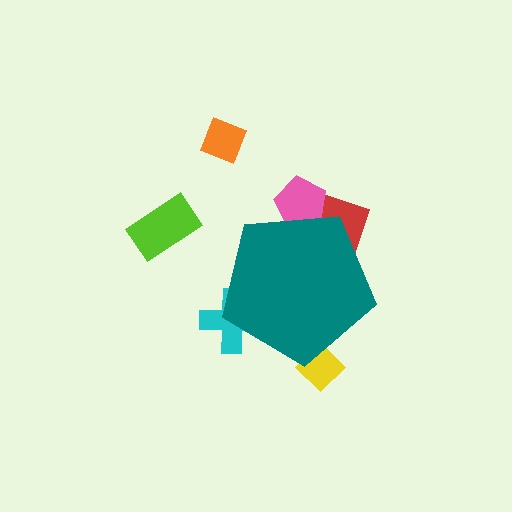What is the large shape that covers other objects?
A teal pentagon.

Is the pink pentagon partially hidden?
Yes, the pink pentagon is partially hidden behind the teal pentagon.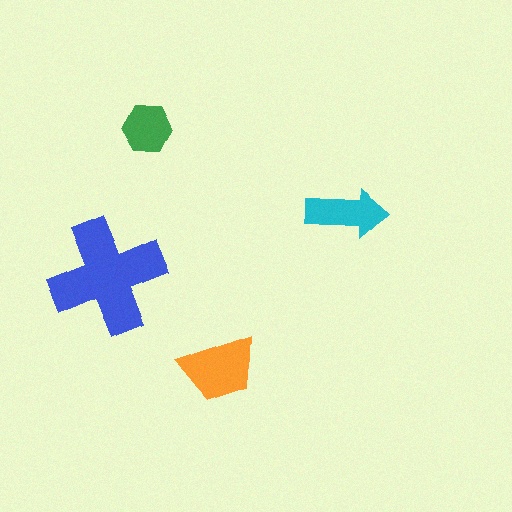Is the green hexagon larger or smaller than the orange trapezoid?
Smaller.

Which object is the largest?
The blue cross.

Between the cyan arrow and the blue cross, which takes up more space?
The blue cross.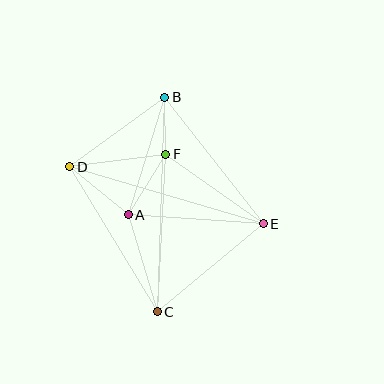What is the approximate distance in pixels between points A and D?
The distance between A and D is approximately 76 pixels.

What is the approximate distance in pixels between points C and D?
The distance between C and D is approximately 170 pixels.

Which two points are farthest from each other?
Points B and C are farthest from each other.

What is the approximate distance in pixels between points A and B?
The distance between A and B is approximately 123 pixels.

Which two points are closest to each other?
Points B and F are closest to each other.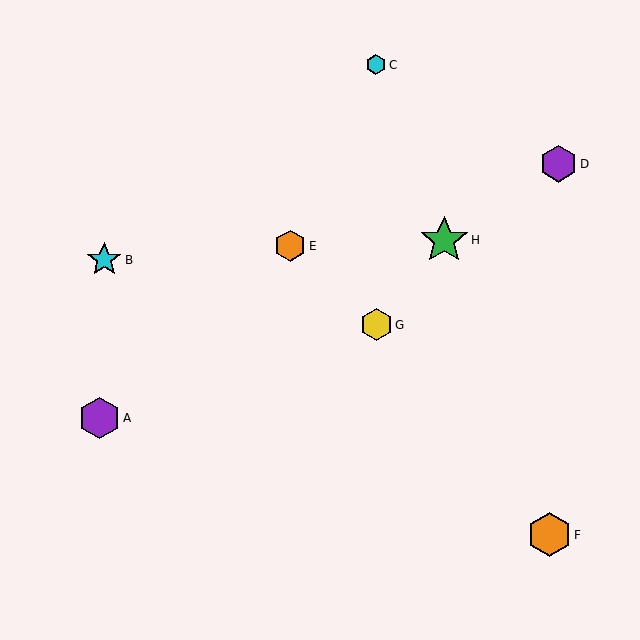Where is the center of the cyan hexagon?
The center of the cyan hexagon is at (376, 65).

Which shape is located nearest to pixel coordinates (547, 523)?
The orange hexagon (labeled F) at (550, 535) is nearest to that location.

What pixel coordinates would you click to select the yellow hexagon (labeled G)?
Click at (376, 325) to select the yellow hexagon G.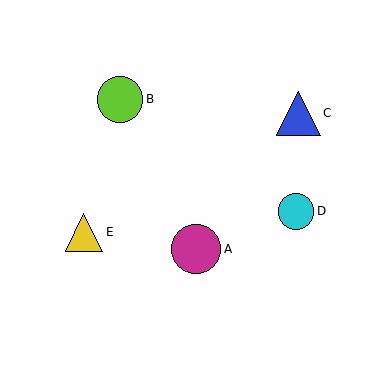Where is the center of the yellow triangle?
The center of the yellow triangle is at (84, 232).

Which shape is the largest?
The magenta circle (labeled A) is the largest.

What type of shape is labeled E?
Shape E is a yellow triangle.